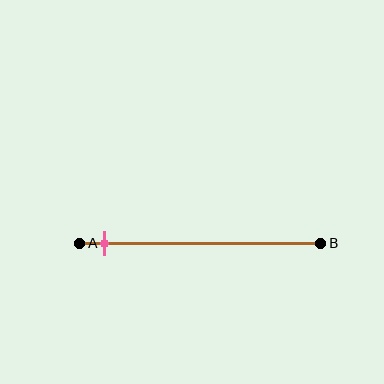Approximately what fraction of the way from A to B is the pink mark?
The pink mark is approximately 10% of the way from A to B.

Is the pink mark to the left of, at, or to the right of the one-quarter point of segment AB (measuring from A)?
The pink mark is to the left of the one-quarter point of segment AB.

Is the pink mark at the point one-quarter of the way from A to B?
No, the mark is at about 10% from A, not at the 25% one-quarter point.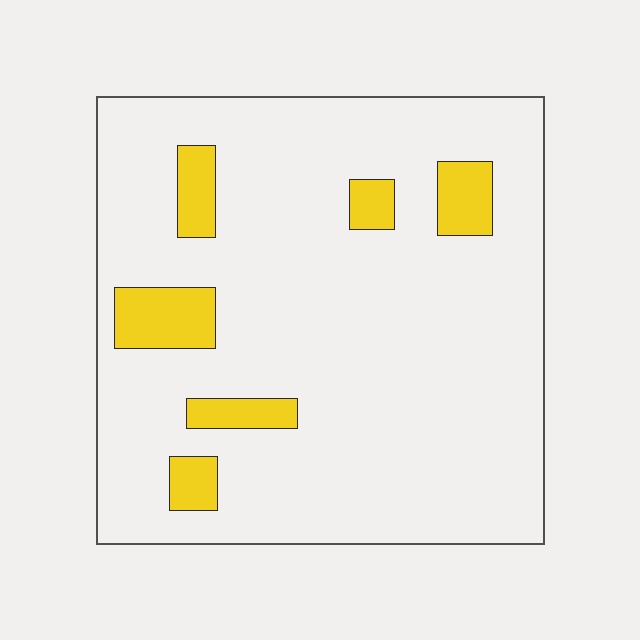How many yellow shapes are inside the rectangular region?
6.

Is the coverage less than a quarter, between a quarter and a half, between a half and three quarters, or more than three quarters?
Less than a quarter.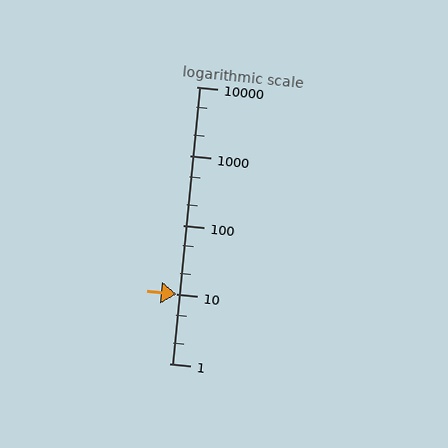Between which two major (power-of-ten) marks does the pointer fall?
The pointer is between 10 and 100.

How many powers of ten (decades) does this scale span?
The scale spans 4 decades, from 1 to 10000.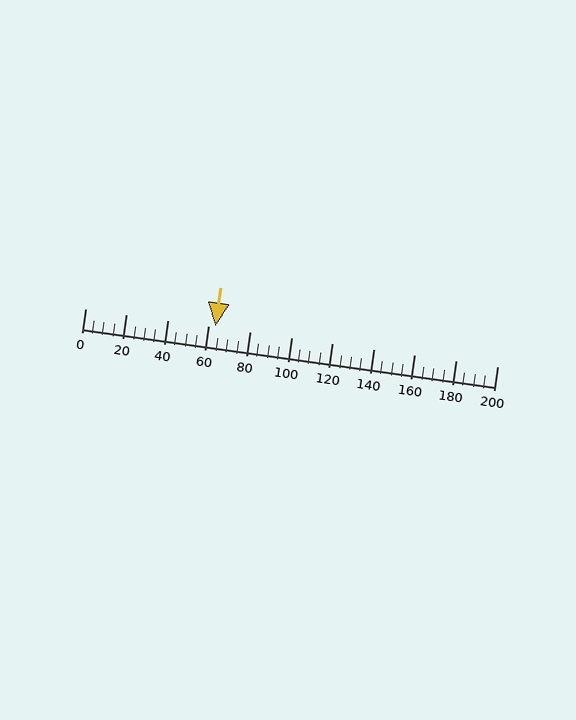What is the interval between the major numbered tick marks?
The major tick marks are spaced 20 units apart.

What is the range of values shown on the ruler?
The ruler shows values from 0 to 200.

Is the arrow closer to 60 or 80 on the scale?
The arrow is closer to 60.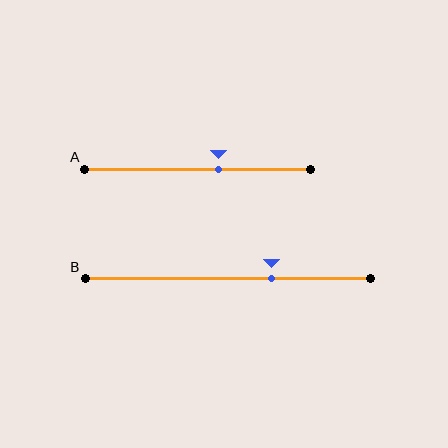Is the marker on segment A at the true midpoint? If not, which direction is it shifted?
No, the marker on segment A is shifted to the right by about 9% of the segment length.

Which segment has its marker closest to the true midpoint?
Segment A has its marker closest to the true midpoint.